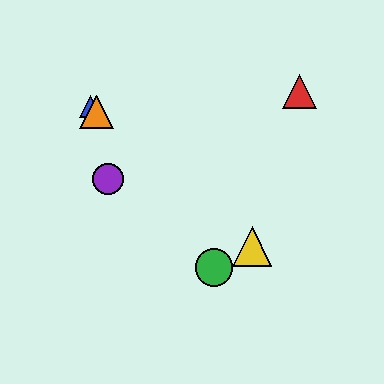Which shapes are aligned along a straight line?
The blue triangle, the yellow triangle, the orange triangle are aligned along a straight line.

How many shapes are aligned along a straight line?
3 shapes (the blue triangle, the yellow triangle, the orange triangle) are aligned along a straight line.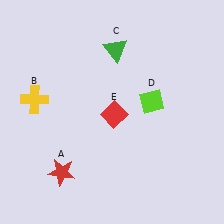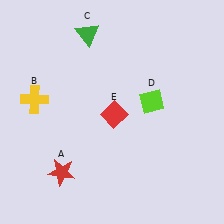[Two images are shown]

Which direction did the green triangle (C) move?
The green triangle (C) moved left.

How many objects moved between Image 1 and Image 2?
1 object moved between the two images.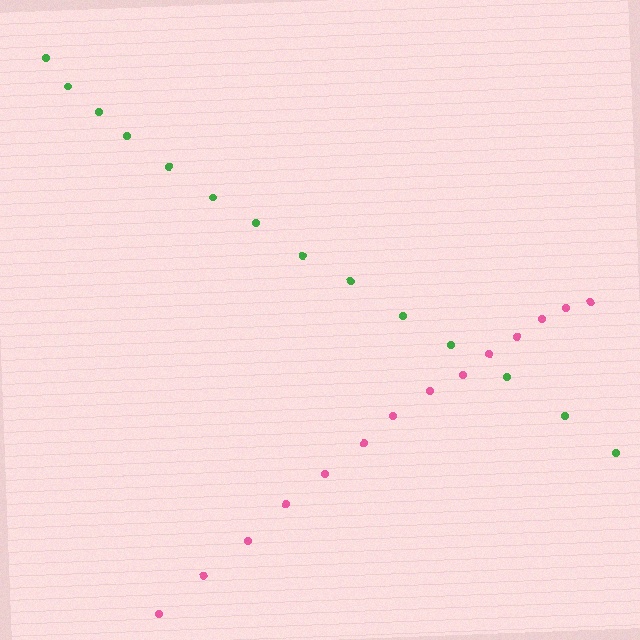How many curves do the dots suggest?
There are 2 distinct paths.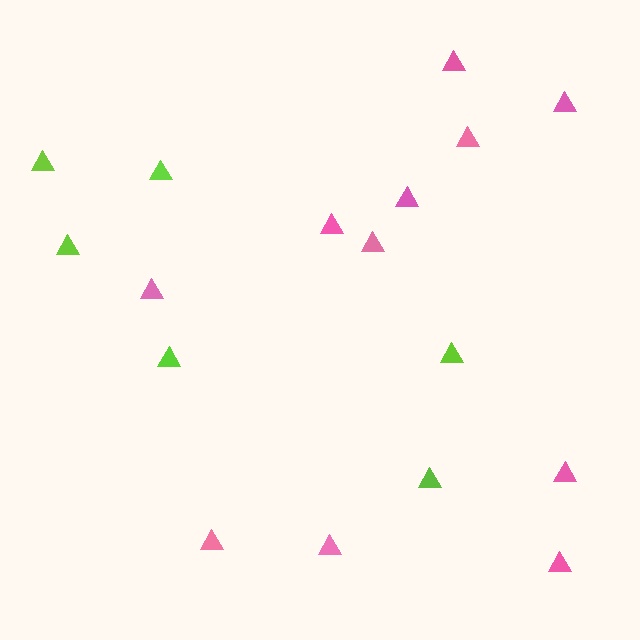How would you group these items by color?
There are 2 groups: one group of lime triangles (6) and one group of pink triangles (11).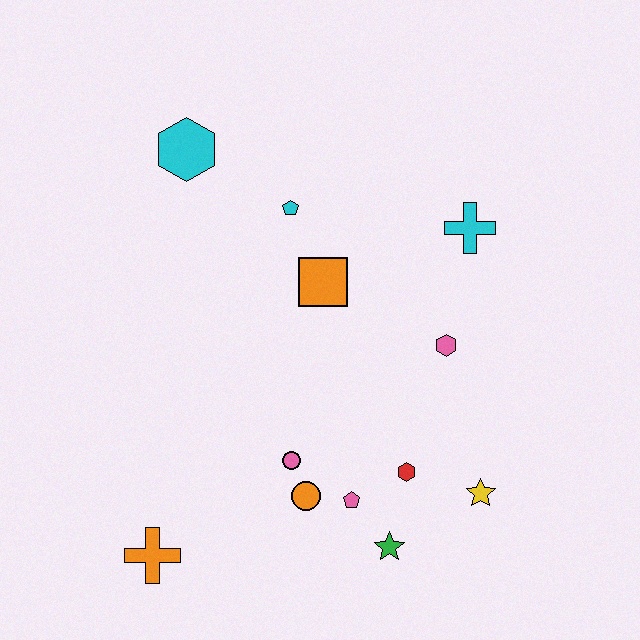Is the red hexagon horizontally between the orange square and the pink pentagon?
No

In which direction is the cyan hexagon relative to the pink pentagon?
The cyan hexagon is above the pink pentagon.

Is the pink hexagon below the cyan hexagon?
Yes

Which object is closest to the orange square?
The cyan pentagon is closest to the orange square.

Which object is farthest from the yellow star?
The cyan hexagon is farthest from the yellow star.